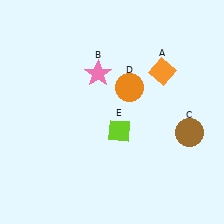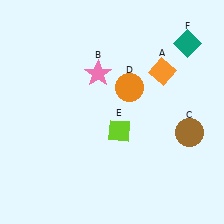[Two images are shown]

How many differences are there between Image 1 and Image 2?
There is 1 difference between the two images.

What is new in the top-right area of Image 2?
A teal diamond (F) was added in the top-right area of Image 2.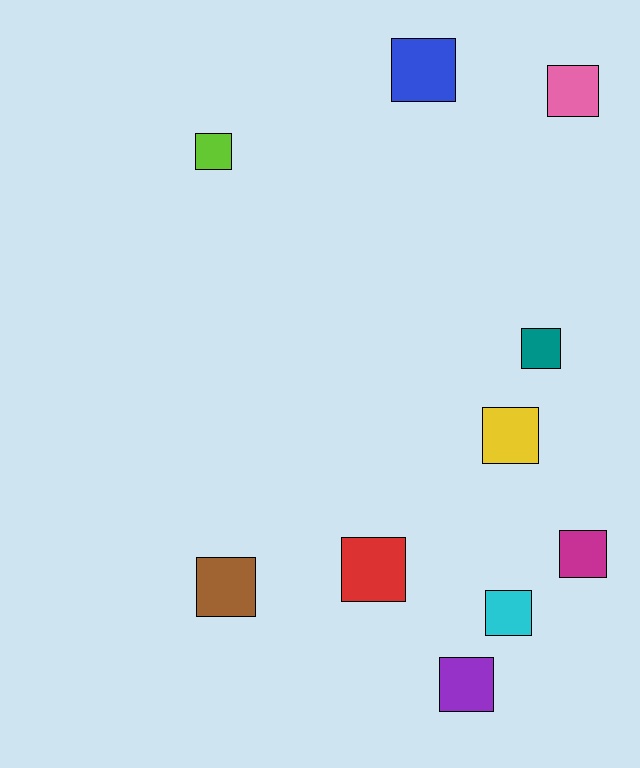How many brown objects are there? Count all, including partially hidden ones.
There is 1 brown object.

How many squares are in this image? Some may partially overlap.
There are 10 squares.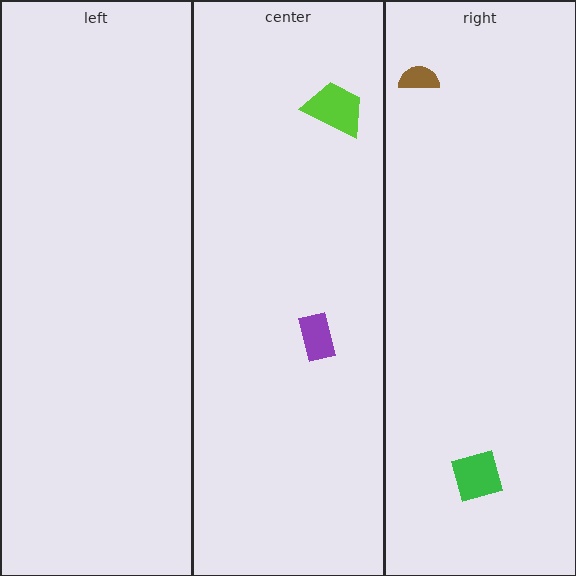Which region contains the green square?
The right region.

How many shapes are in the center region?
2.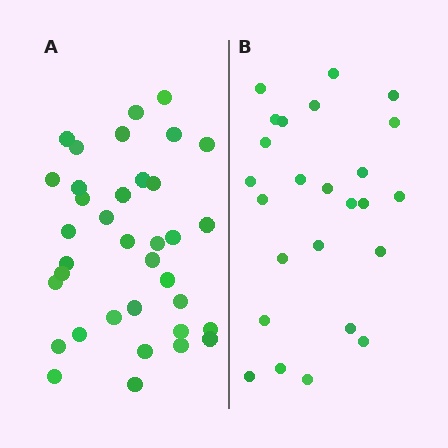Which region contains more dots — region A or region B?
Region A (the left region) has more dots.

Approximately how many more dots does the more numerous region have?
Region A has roughly 12 or so more dots than region B.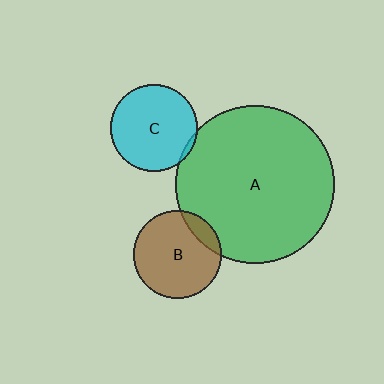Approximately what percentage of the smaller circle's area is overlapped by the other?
Approximately 15%.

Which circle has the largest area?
Circle A (green).